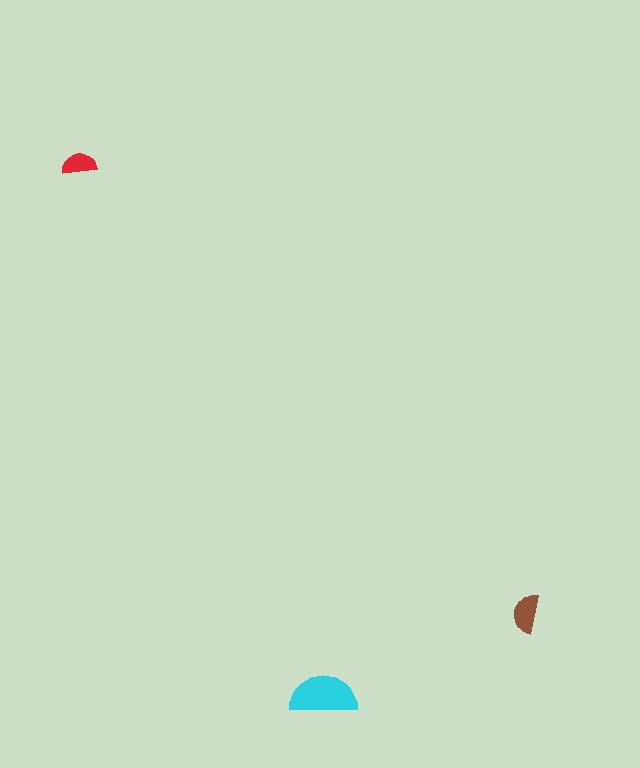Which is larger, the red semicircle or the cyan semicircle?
The cyan one.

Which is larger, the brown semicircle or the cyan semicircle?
The cyan one.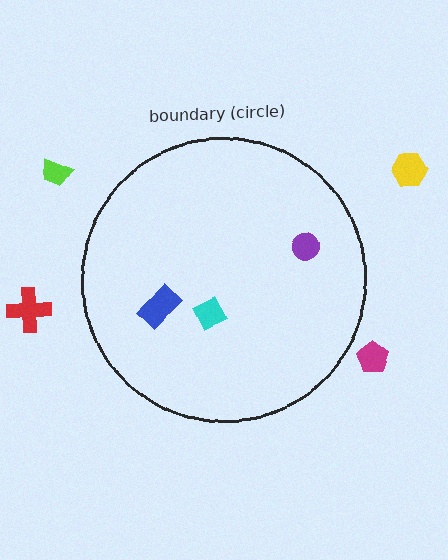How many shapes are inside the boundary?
3 inside, 4 outside.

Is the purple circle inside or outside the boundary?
Inside.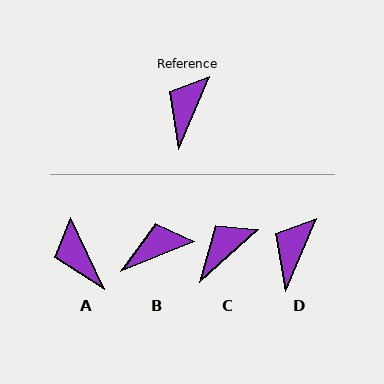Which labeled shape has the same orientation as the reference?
D.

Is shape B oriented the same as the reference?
No, it is off by about 45 degrees.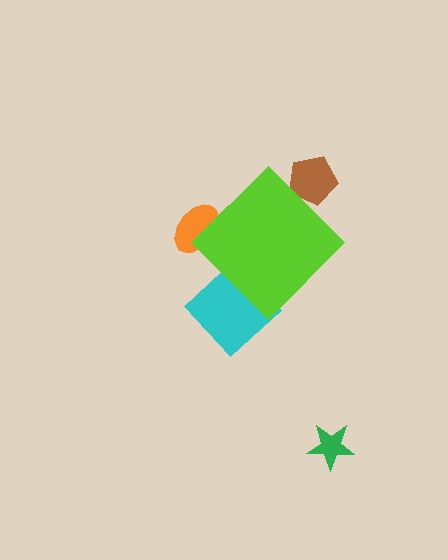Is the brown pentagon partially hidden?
Yes, the brown pentagon is partially hidden behind the lime diamond.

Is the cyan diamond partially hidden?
Yes, the cyan diamond is partially hidden behind the lime diamond.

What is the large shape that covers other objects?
A lime diamond.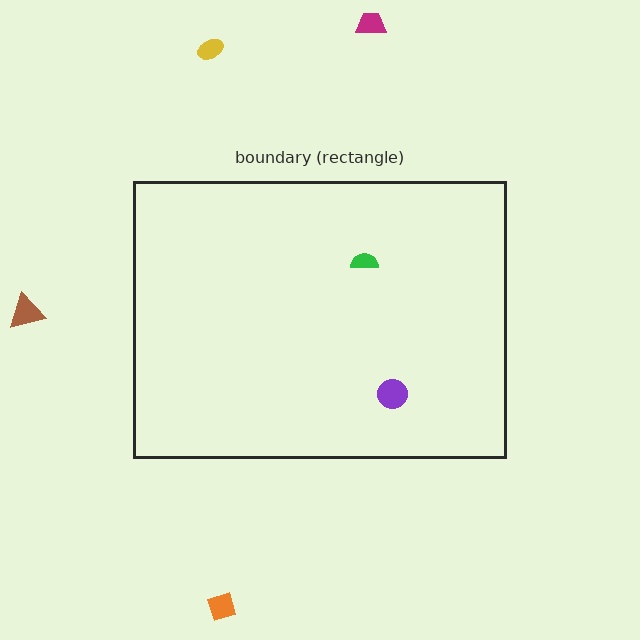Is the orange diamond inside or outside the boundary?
Outside.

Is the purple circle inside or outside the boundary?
Inside.